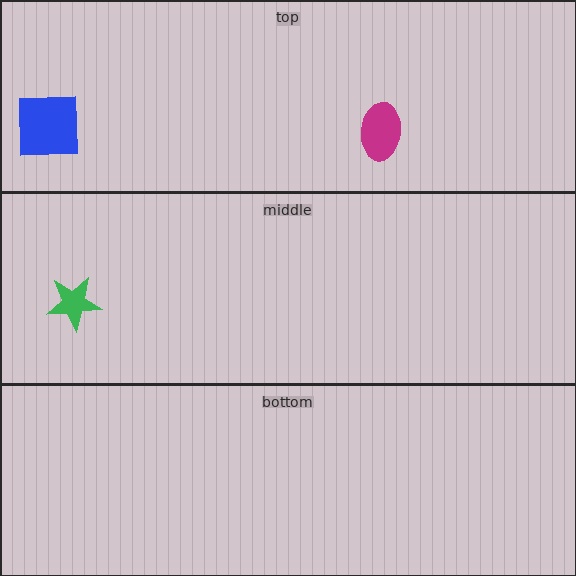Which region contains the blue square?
The top region.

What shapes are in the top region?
The magenta ellipse, the blue square.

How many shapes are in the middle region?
1.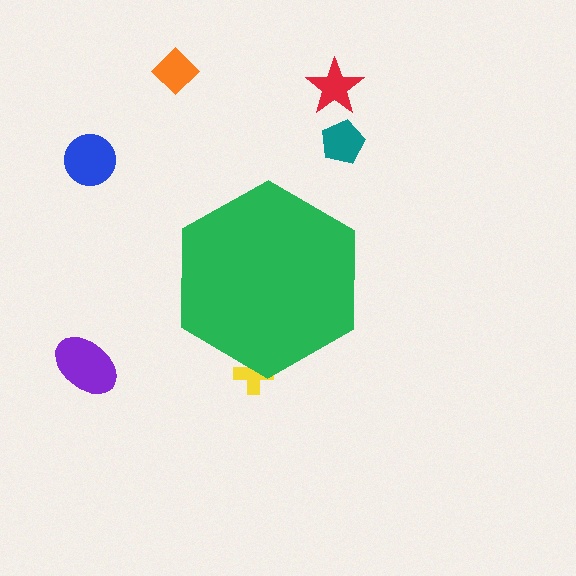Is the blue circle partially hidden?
No, the blue circle is fully visible.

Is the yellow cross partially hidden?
Yes, the yellow cross is partially hidden behind the green hexagon.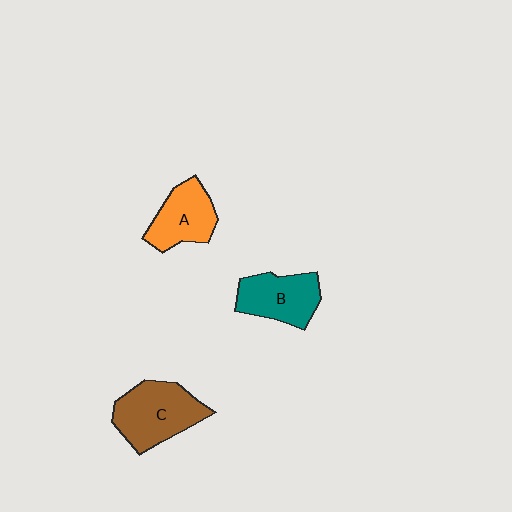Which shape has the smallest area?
Shape A (orange).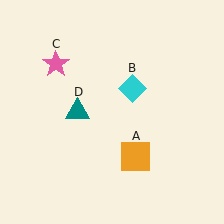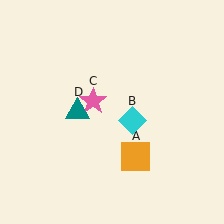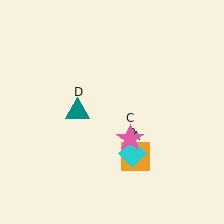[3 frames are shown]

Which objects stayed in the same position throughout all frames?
Orange square (object A) and teal triangle (object D) remained stationary.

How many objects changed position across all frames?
2 objects changed position: cyan diamond (object B), pink star (object C).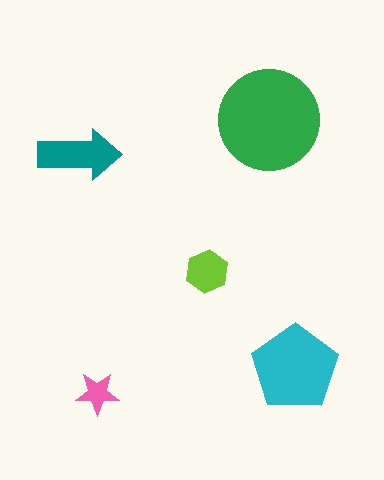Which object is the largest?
The green circle.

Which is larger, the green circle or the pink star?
The green circle.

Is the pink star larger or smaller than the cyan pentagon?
Smaller.